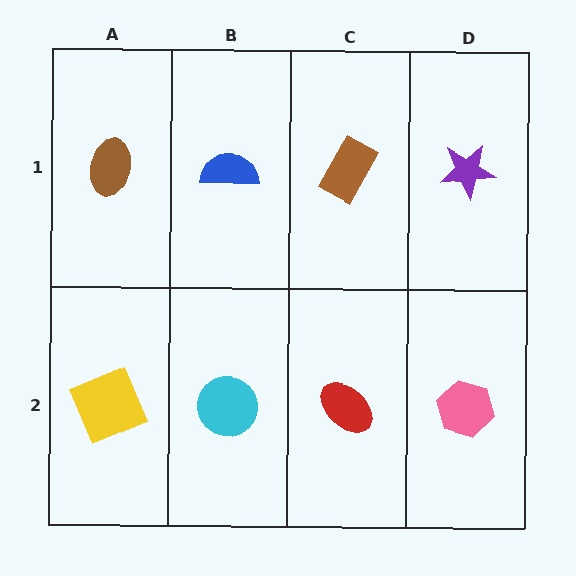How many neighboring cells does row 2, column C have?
3.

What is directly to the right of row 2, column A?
A cyan circle.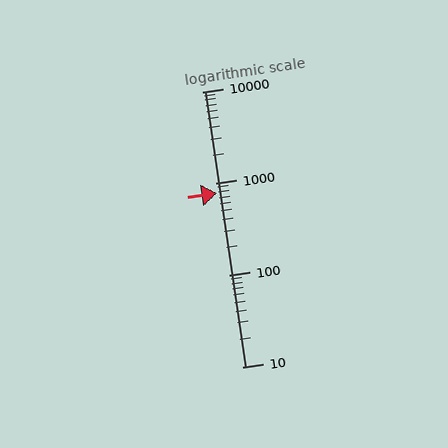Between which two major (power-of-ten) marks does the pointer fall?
The pointer is between 100 and 1000.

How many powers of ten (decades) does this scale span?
The scale spans 3 decades, from 10 to 10000.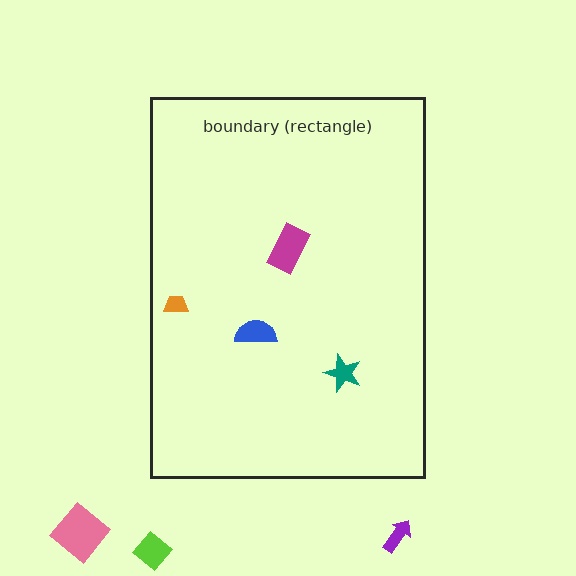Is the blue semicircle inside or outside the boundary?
Inside.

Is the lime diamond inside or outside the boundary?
Outside.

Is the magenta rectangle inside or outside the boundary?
Inside.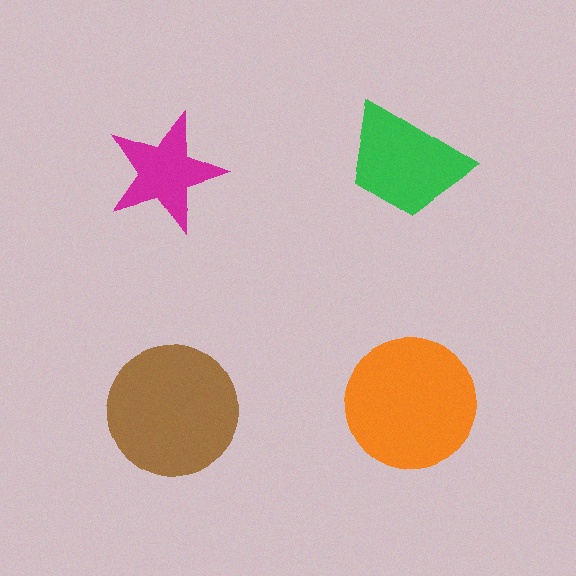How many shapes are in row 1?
2 shapes.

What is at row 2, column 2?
An orange circle.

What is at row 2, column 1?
A brown circle.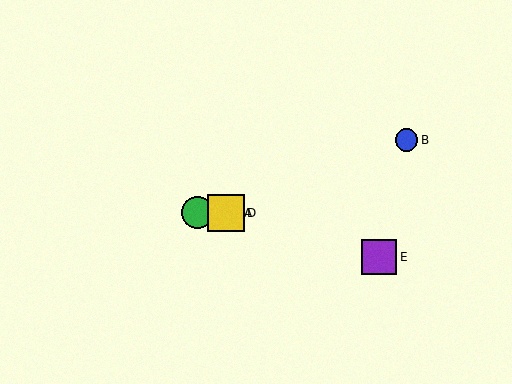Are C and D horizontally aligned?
Yes, both are at y≈213.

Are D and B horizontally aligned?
No, D is at y≈213 and B is at y≈140.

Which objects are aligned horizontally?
Objects A, C, D are aligned horizontally.